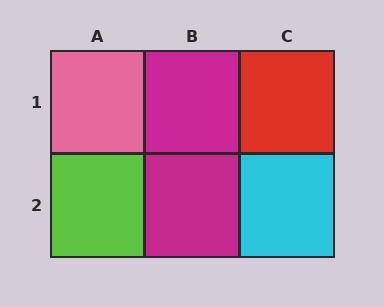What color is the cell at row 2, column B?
Magenta.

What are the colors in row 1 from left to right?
Pink, magenta, red.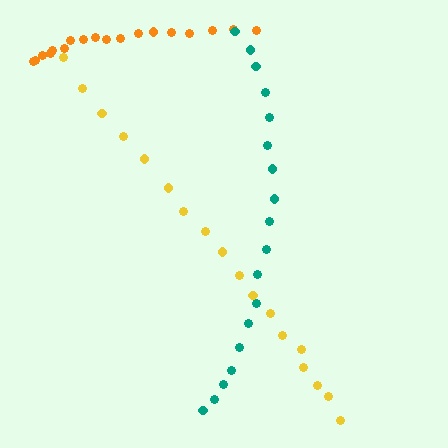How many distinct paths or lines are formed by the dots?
There are 3 distinct paths.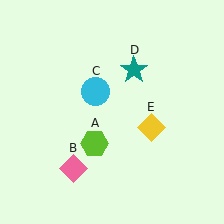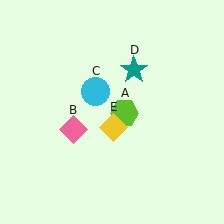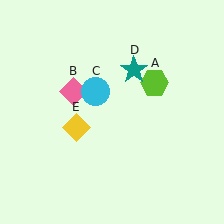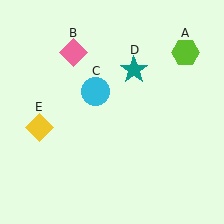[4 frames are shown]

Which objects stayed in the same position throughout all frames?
Cyan circle (object C) and teal star (object D) remained stationary.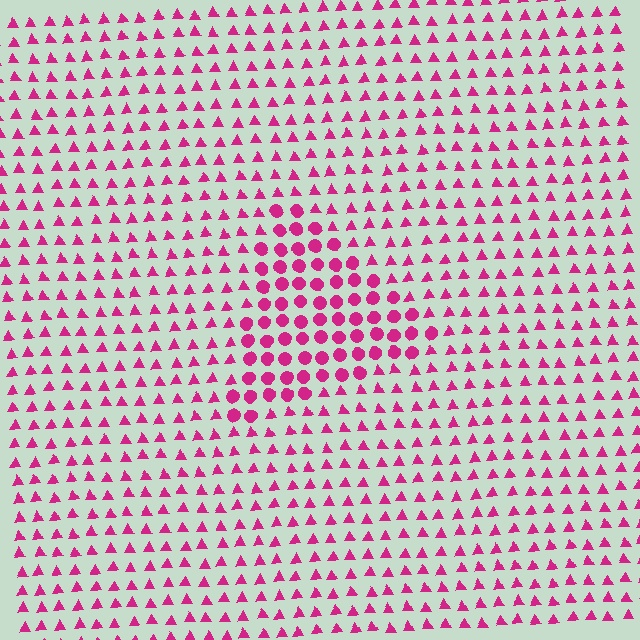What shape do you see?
I see a triangle.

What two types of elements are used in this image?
The image uses circles inside the triangle region and triangles outside it.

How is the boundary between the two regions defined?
The boundary is defined by a change in element shape: circles inside vs. triangles outside. All elements share the same color and spacing.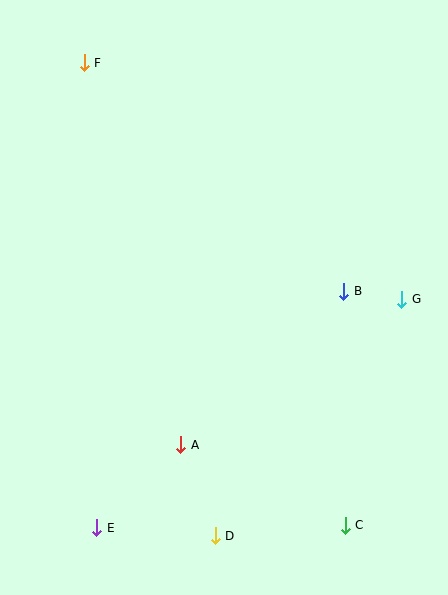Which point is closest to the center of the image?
Point B at (344, 291) is closest to the center.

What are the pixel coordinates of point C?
Point C is at (345, 525).